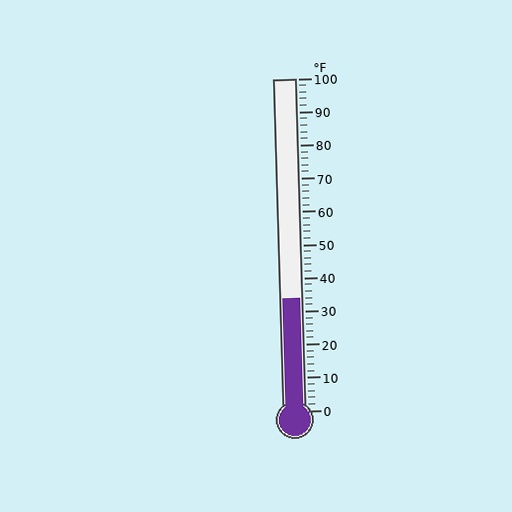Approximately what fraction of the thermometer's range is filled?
The thermometer is filled to approximately 35% of its range.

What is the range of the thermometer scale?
The thermometer scale ranges from 0°F to 100°F.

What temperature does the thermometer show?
The thermometer shows approximately 34°F.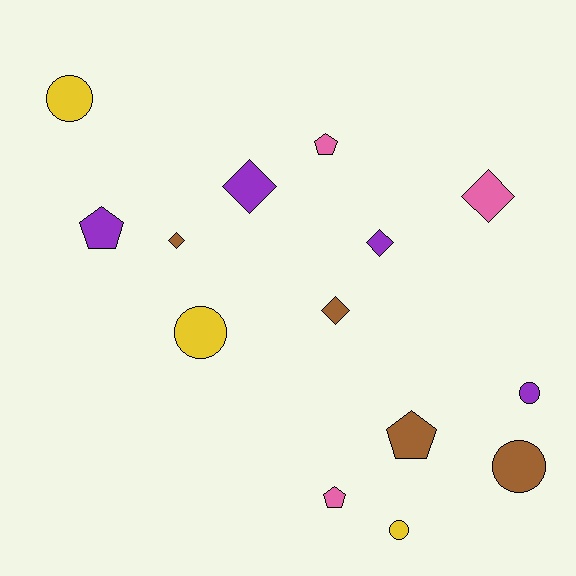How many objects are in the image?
There are 14 objects.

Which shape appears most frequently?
Circle, with 5 objects.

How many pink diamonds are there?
There is 1 pink diamond.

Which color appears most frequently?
Brown, with 4 objects.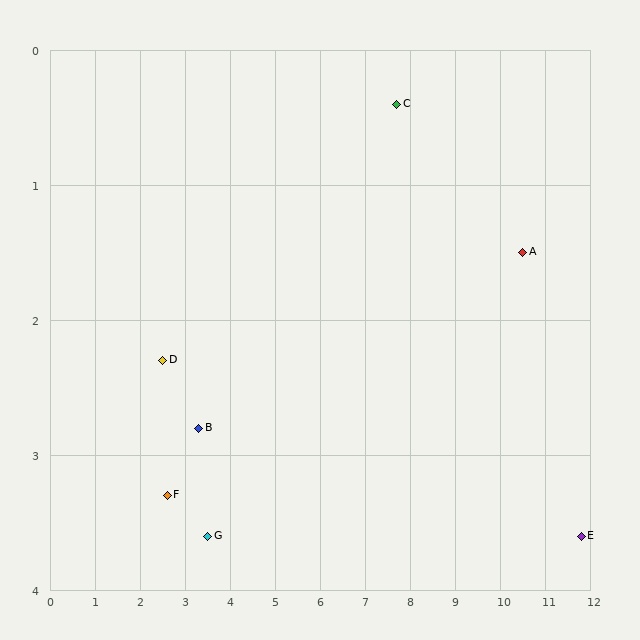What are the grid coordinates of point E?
Point E is at approximately (11.8, 3.6).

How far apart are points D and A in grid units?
Points D and A are about 8.0 grid units apart.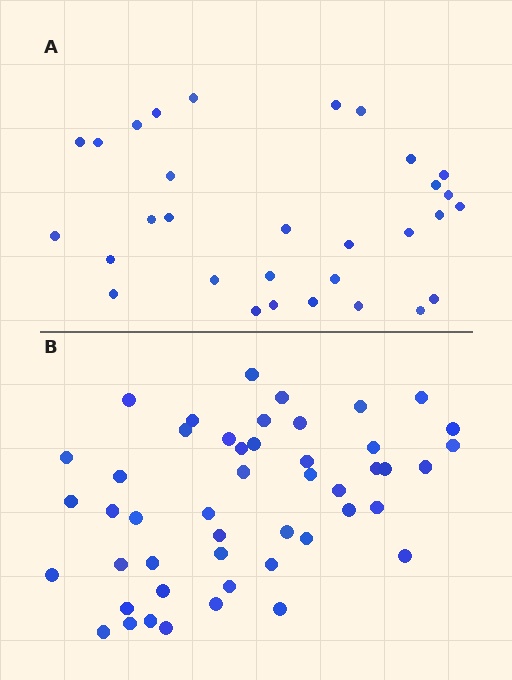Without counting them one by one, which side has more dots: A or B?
Region B (the bottom region) has more dots.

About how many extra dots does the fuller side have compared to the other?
Region B has approximately 15 more dots than region A.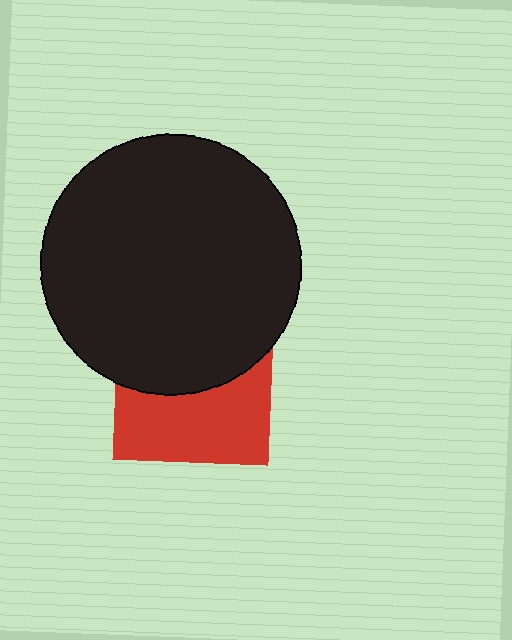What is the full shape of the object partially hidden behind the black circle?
The partially hidden object is a red square.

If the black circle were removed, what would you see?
You would see the complete red square.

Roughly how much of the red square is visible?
About half of it is visible (roughly 50%).